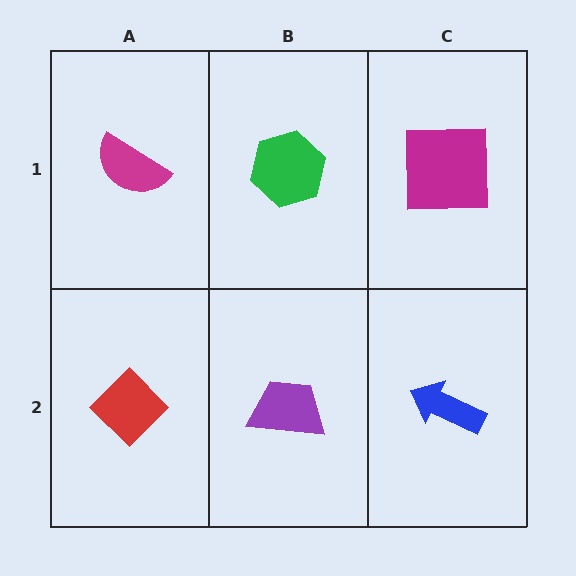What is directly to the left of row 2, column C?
A purple trapezoid.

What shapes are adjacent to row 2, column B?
A green hexagon (row 1, column B), a red diamond (row 2, column A), a blue arrow (row 2, column C).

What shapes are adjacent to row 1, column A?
A red diamond (row 2, column A), a green hexagon (row 1, column B).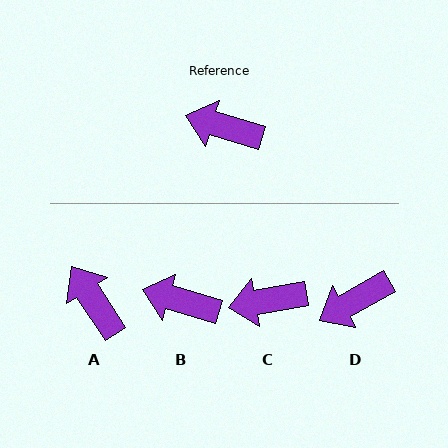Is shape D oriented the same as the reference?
No, it is off by about 46 degrees.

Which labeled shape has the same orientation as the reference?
B.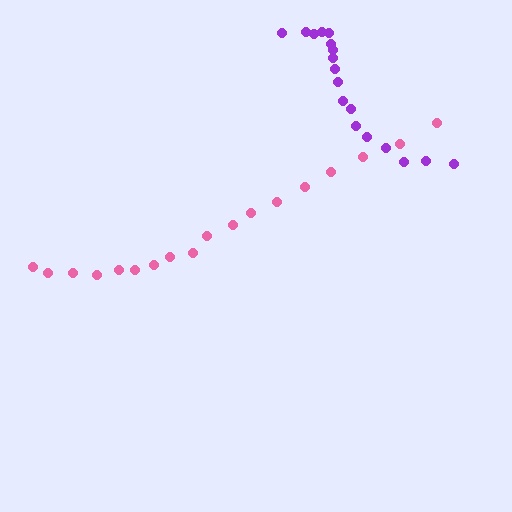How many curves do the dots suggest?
There are 2 distinct paths.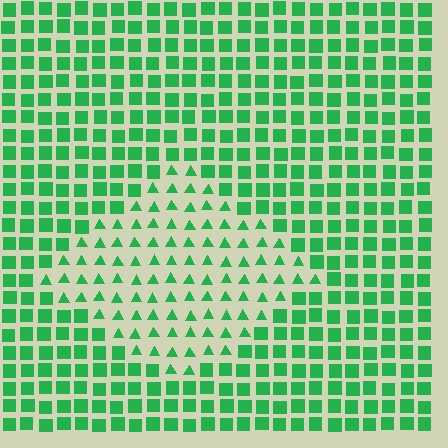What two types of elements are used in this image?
The image uses triangles inside the diamond region and squares outside it.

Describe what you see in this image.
The image is filled with small green elements arranged in a uniform grid. A diamond-shaped region contains triangles, while the surrounding area contains squares. The boundary is defined purely by the change in element shape.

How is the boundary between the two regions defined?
The boundary is defined by a change in element shape: triangles inside vs. squares outside. All elements share the same color and spacing.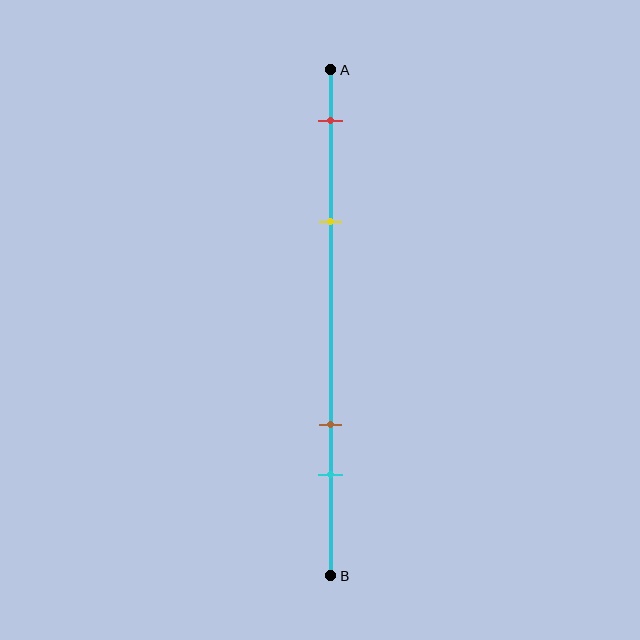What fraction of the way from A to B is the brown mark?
The brown mark is approximately 70% (0.7) of the way from A to B.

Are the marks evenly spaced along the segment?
No, the marks are not evenly spaced.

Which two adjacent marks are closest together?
The brown and cyan marks are the closest adjacent pair.